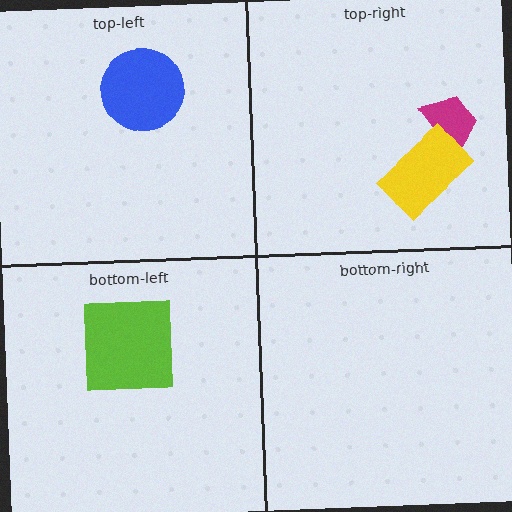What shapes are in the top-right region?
The magenta trapezoid, the yellow rectangle.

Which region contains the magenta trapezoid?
The top-right region.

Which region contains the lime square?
The bottom-left region.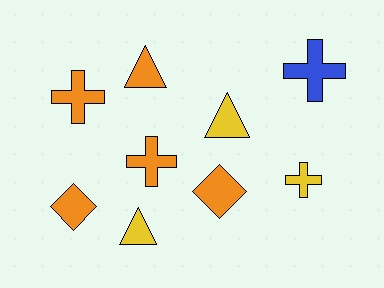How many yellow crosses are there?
There is 1 yellow cross.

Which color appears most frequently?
Orange, with 5 objects.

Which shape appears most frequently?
Cross, with 4 objects.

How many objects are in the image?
There are 9 objects.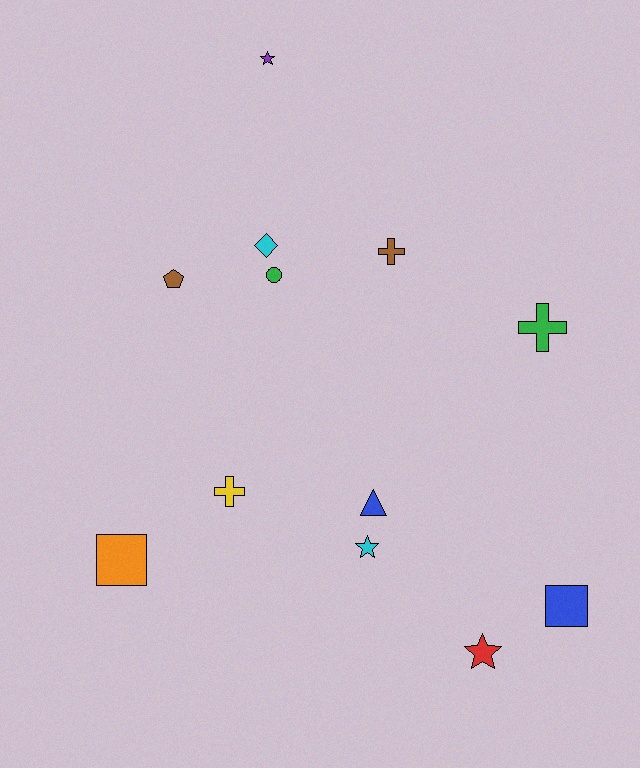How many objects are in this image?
There are 12 objects.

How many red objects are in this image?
There is 1 red object.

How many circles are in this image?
There is 1 circle.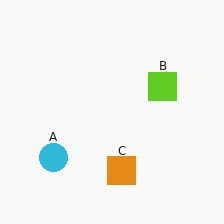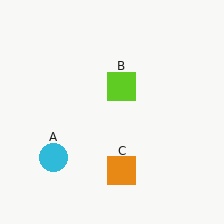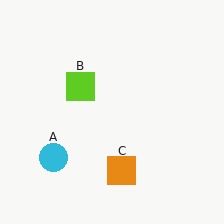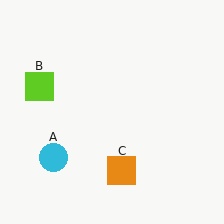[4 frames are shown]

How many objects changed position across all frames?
1 object changed position: lime square (object B).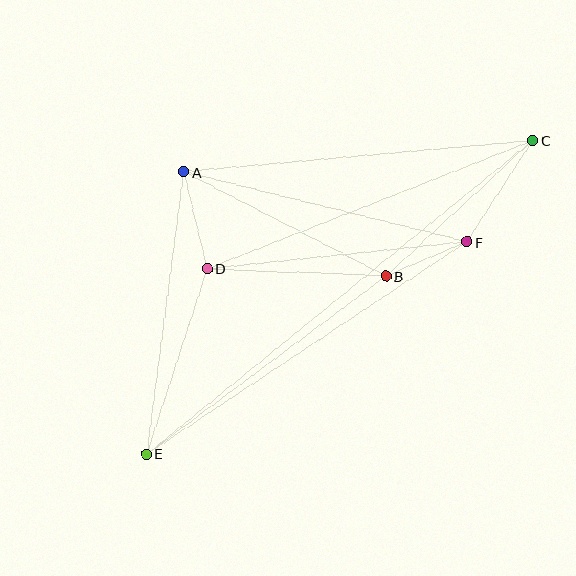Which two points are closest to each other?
Points B and F are closest to each other.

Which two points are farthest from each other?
Points C and E are farthest from each other.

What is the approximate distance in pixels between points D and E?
The distance between D and E is approximately 196 pixels.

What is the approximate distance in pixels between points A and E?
The distance between A and E is approximately 285 pixels.